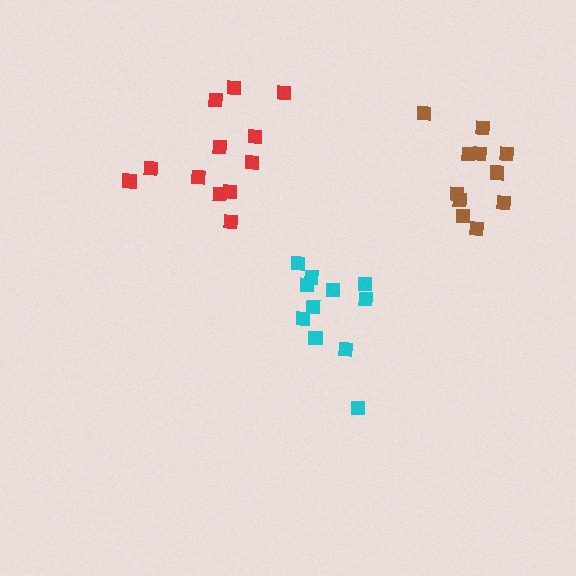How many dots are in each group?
Group 1: 11 dots, Group 2: 11 dots, Group 3: 12 dots (34 total).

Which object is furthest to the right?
The brown cluster is rightmost.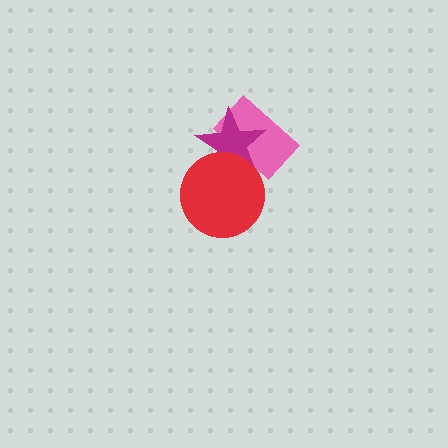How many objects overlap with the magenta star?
2 objects overlap with the magenta star.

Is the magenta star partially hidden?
Yes, it is partially covered by another shape.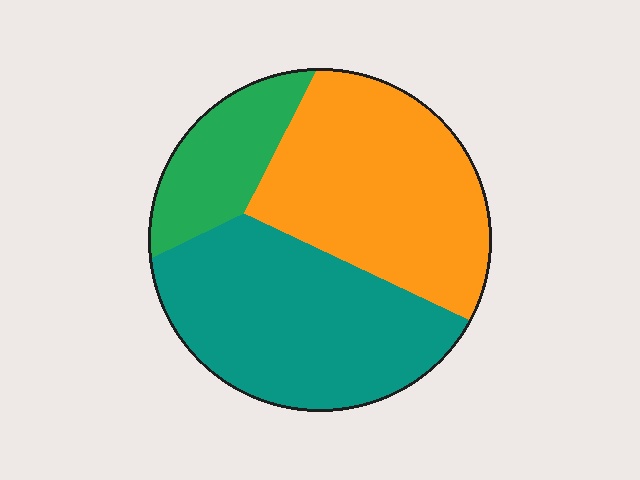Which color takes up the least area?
Green, at roughly 15%.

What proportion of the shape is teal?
Teal takes up about two fifths (2/5) of the shape.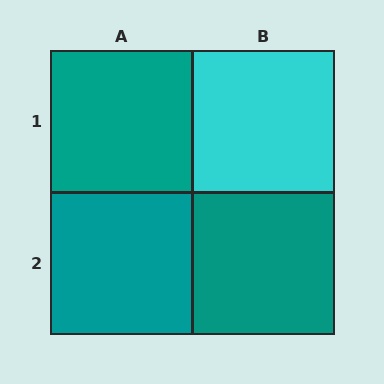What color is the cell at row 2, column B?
Teal.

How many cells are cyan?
1 cell is cyan.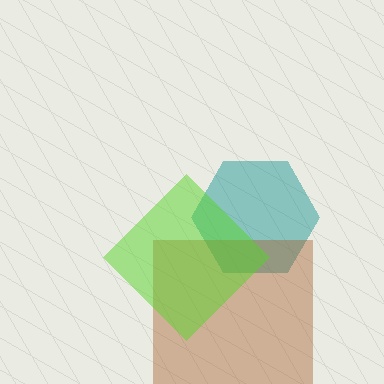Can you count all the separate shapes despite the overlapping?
Yes, there are 3 separate shapes.